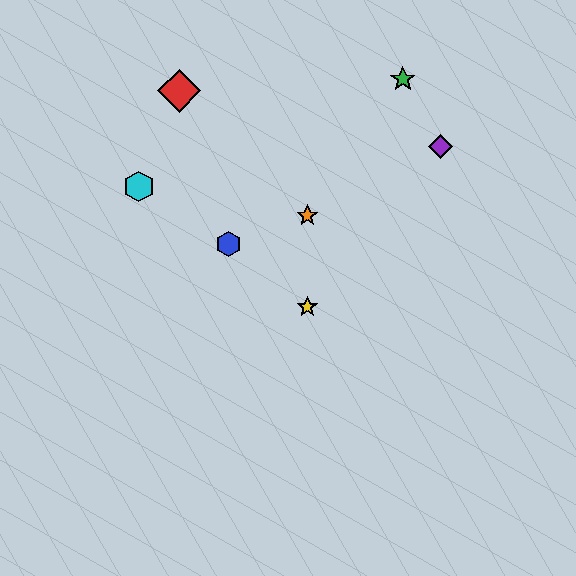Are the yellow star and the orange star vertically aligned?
Yes, both are at x≈307.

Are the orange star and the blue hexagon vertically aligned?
No, the orange star is at x≈307 and the blue hexagon is at x≈229.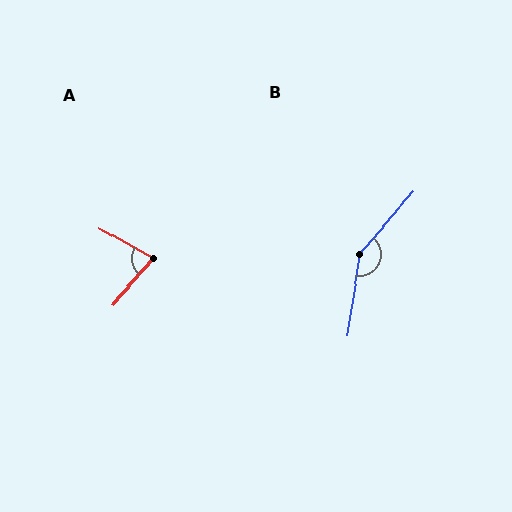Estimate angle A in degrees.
Approximately 78 degrees.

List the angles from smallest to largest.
A (78°), B (148°).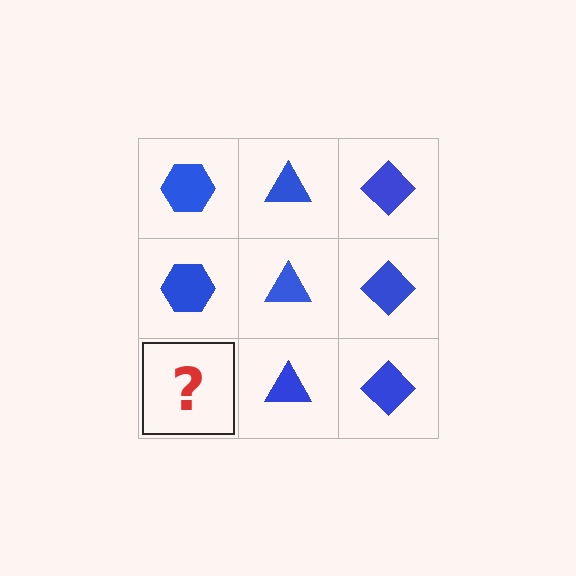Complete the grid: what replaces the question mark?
The question mark should be replaced with a blue hexagon.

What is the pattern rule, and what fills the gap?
The rule is that each column has a consistent shape. The gap should be filled with a blue hexagon.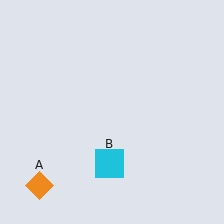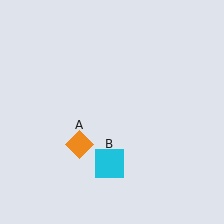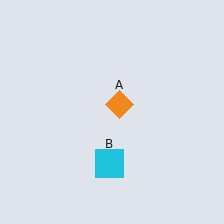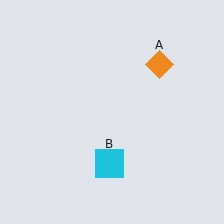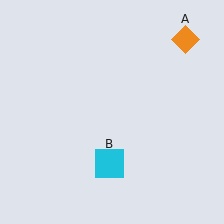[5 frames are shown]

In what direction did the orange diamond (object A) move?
The orange diamond (object A) moved up and to the right.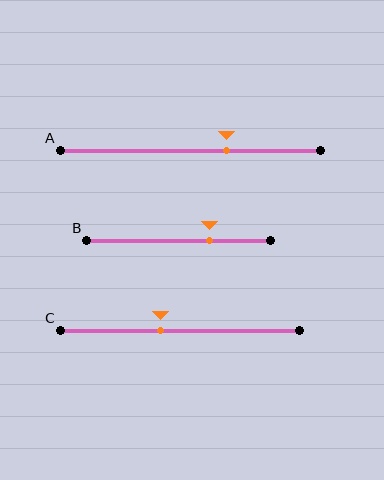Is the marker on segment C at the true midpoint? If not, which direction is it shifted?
No, the marker on segment C is shifted to the left by about 8% of the segment length.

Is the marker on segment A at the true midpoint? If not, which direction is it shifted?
No, the marker on segment A is shifted to the right by about 14% of the segment length.